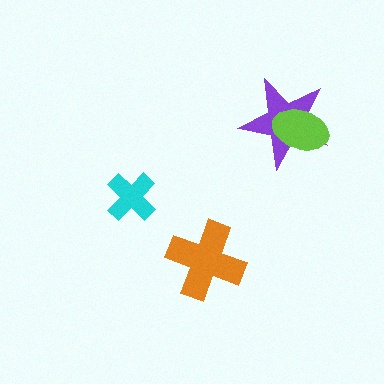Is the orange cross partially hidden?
No, no other shape covers it.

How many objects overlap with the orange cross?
0 objects overlap with the orange cross.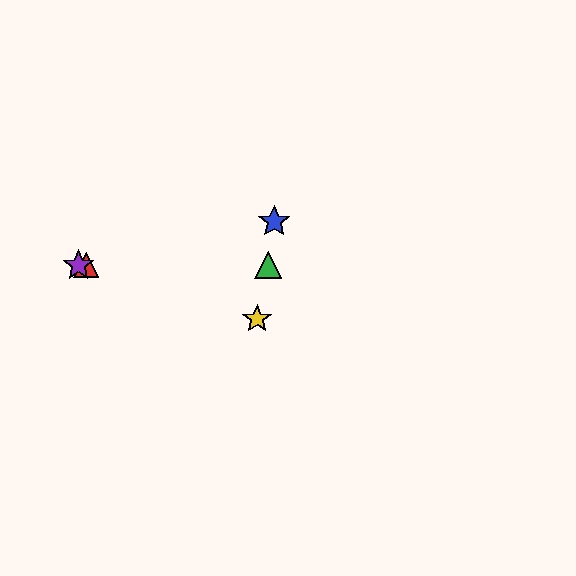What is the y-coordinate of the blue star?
The blue star is at y≈222.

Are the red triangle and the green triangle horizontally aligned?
Yes, both are at y≈265.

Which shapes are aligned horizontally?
The red triangle, the green triangle, the purple star are aligned horizontally.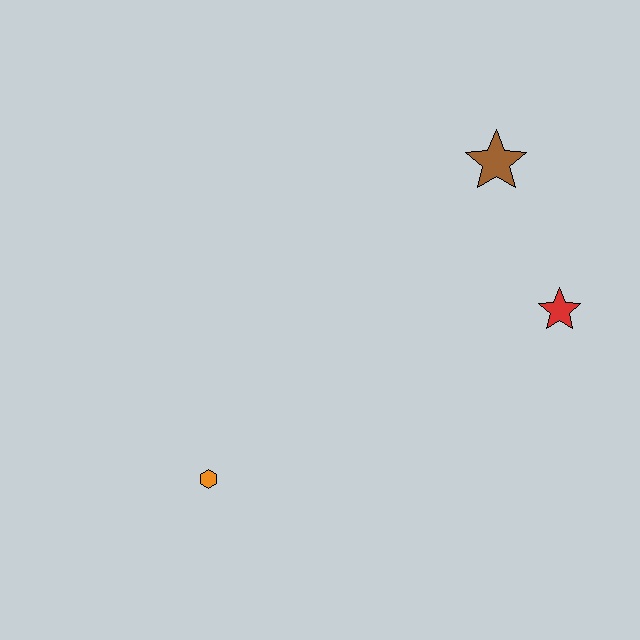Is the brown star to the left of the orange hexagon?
No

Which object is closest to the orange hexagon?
The red star is closest to the orange hexagon.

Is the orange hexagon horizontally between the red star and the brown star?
No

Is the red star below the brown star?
Yes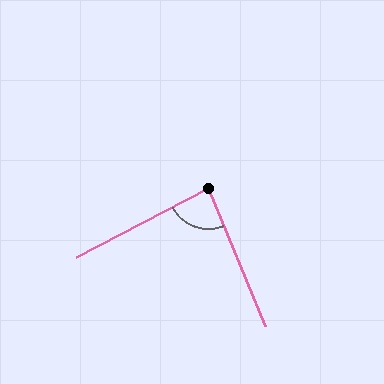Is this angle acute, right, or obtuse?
It is approximately a right angle.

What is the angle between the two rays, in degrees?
Approximately 85 degrees.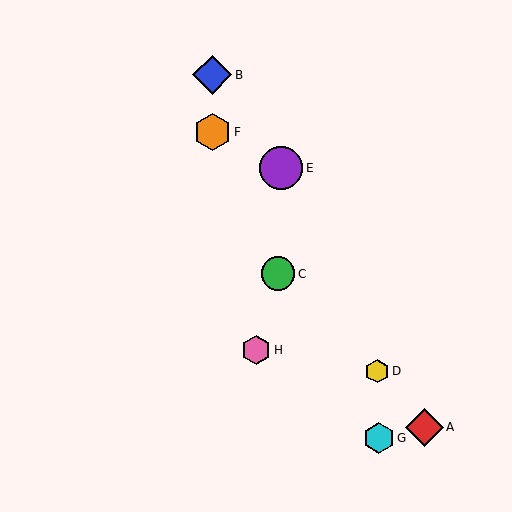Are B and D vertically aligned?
No, B is at x≈212 and D is at x≈377.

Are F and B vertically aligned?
Yes, both are at x≈212.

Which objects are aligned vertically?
Objects B, F are aligned vertically.